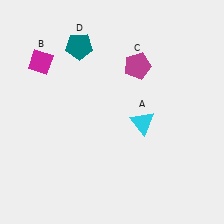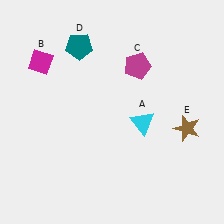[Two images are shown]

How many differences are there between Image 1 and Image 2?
There is 1 difference between the two images.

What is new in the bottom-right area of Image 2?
A brown star (E) was added in the bottom-right area of Image 2.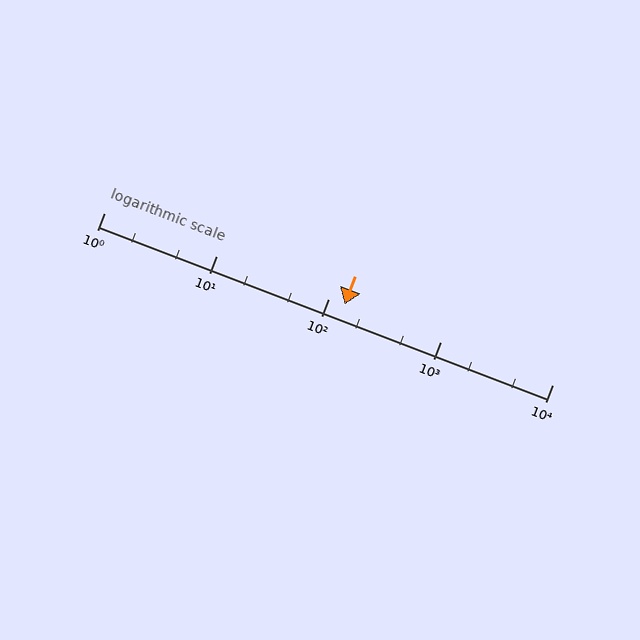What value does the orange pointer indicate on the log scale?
The pointer indicates approximately 140.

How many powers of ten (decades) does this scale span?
The scale spans 4 decades, from 1 to 10000.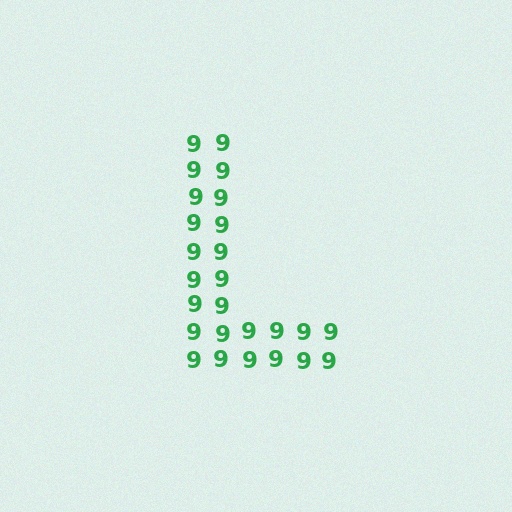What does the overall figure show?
The overall figure shows the letter L.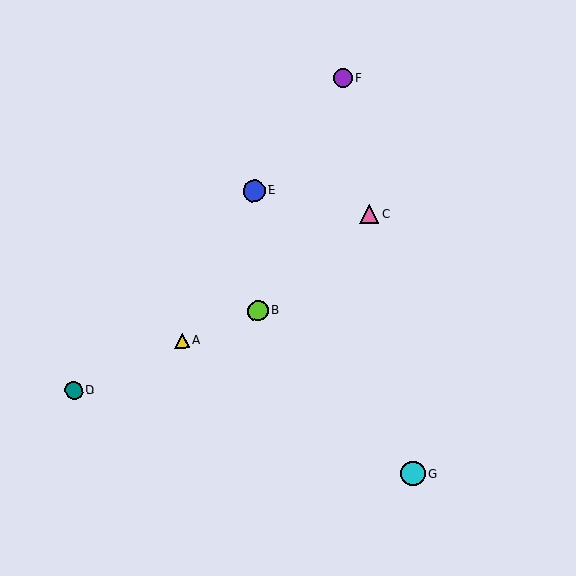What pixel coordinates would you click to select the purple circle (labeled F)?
Click at (343, 78) to select the purple circle F.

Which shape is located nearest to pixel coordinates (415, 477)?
The cyan circle (labeled G) at (413, 474) is nearest to that location.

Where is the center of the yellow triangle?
The center of the yellow triangle is at (182, 340).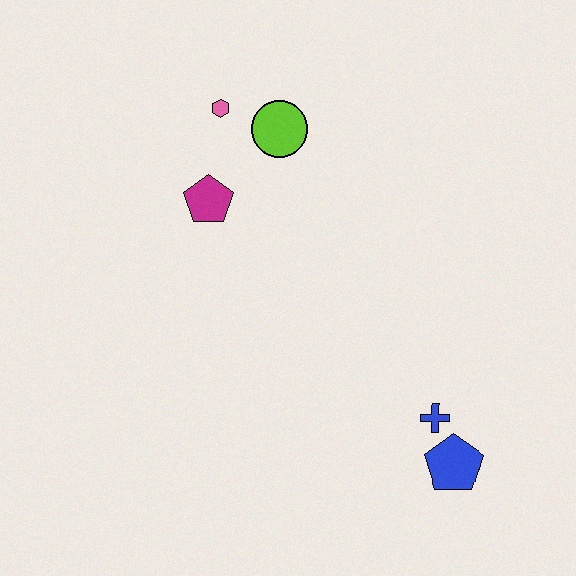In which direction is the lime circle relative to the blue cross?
The lime circle is above the blue cross.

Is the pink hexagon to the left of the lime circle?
Yes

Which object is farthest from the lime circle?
The blue pentagon is farthest from the lime circle.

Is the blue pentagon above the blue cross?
No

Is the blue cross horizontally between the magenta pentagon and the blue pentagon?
Yes